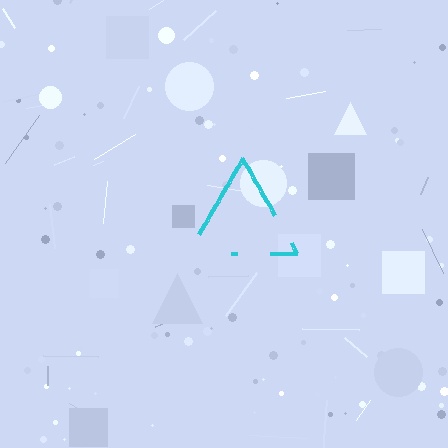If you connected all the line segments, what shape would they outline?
They would outline a triangle.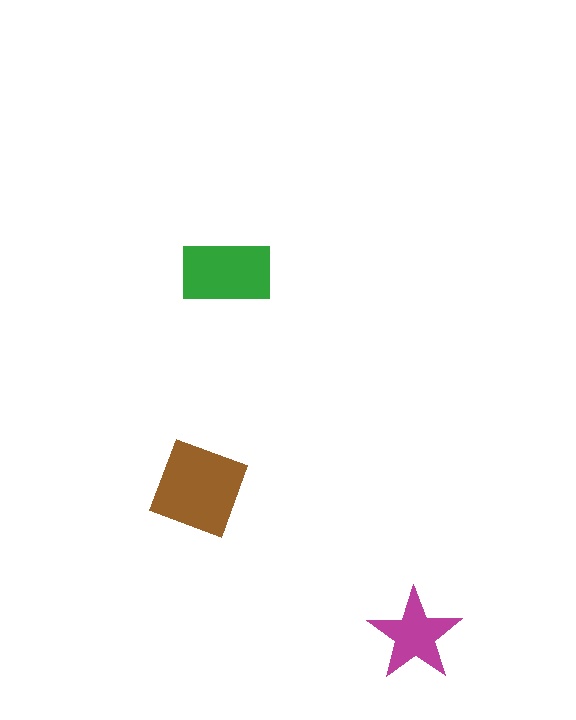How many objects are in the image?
There are 3 objects in the image.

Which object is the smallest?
The magenta star.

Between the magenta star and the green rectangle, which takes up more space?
The green rectangle.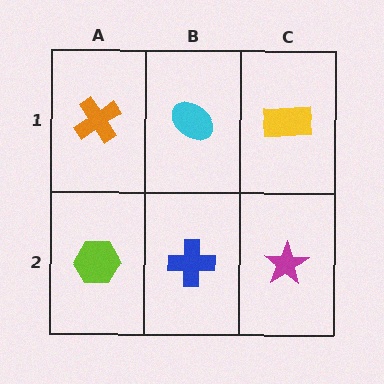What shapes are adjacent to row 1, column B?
A blue cross (row 2, column B), an orange cross (row 1, column A), a yellow rectangle (row 1, column C).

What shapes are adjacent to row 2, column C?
A yellow rectangle (row 1, column C), a blue cross (row 2, column B).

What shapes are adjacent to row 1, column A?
A lime hexagon (row 2, column A), a cyan ellipse (row 1, column B).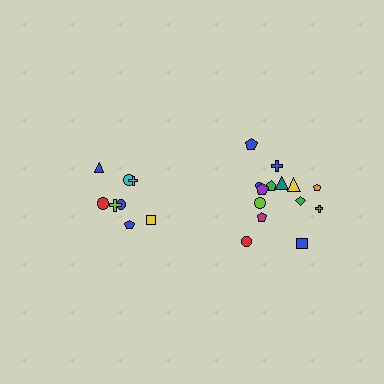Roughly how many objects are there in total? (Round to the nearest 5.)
Roughly 25 objects in total.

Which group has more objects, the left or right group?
The right group.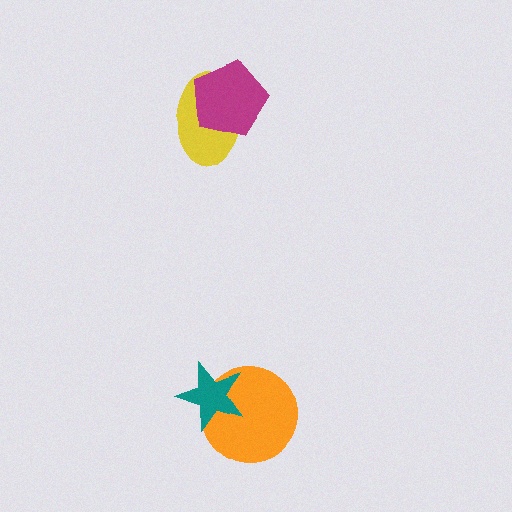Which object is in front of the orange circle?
The teal star is in front of the orange circle.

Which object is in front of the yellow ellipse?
The magenta pentagon is in front of the yellow ellipse.